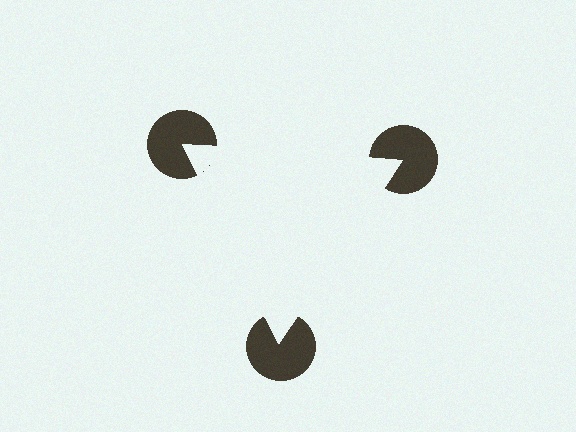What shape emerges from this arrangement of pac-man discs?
An illusory triangle — its edges are inferred from the aligned wedge cuts in the pac-man discs, not physically drawn.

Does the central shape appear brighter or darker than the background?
It typically appears slightly brighter than the background, even though no actual brightness change is drawn.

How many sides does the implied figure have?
3 sides.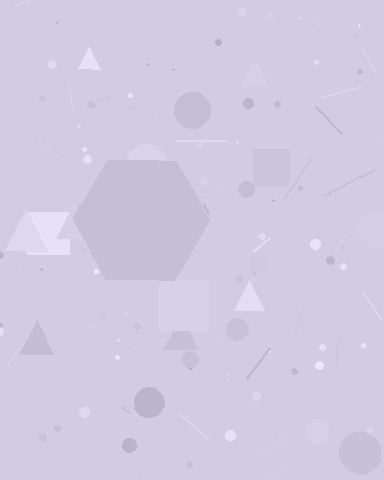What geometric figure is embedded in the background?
A hexagon is embedded in the background.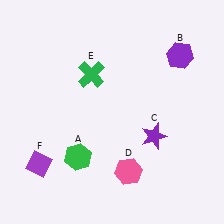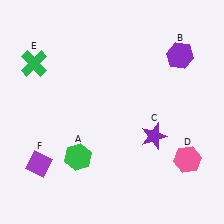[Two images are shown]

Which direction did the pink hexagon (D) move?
The pink hexagon (D) moved right.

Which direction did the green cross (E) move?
The green cross (E) moved left.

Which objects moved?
The objects that moved are: the pink hexagon (D), the green cross (E).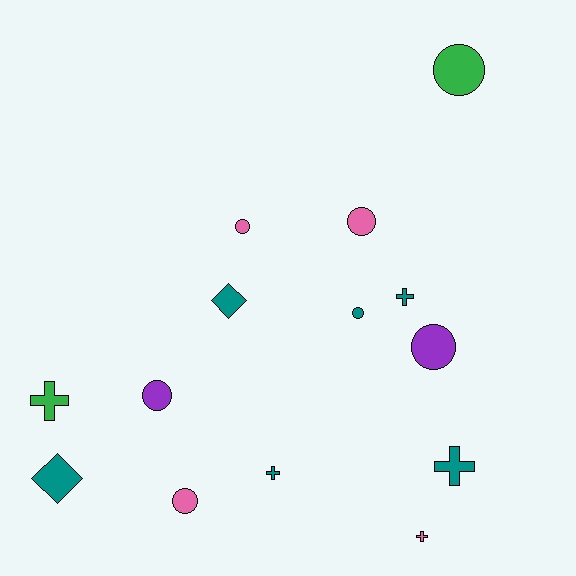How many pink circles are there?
There are 3 pink circles.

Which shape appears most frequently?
Circle, with 7 objects.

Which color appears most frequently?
Teal, with 6 objects.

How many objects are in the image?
There are 14 objects.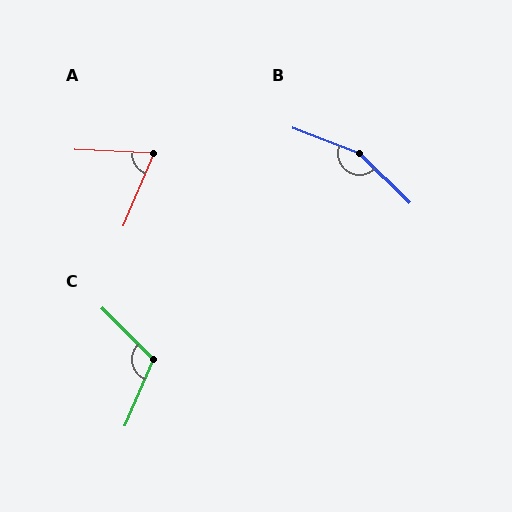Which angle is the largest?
B, at approximately 157 degrees.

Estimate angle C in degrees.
Approximately 111 degrees.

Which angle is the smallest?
A, at approximately 70 degrees.